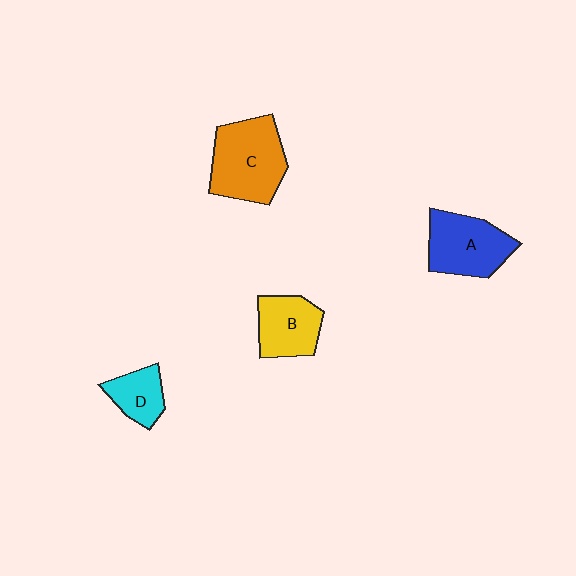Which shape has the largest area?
Shape C (orange).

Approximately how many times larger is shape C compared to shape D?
Approximately 2.1 times.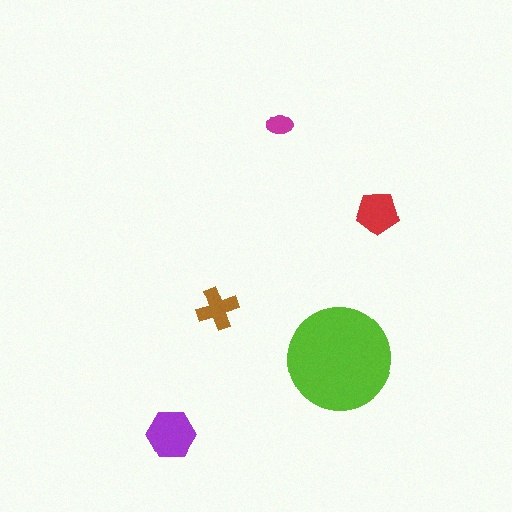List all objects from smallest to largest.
The magenta ellipse, the brown cross, the red pentagon, the purple hexagon, the lime circle.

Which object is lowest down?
The purple hexagon is bottommost.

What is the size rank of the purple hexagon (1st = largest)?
2nd.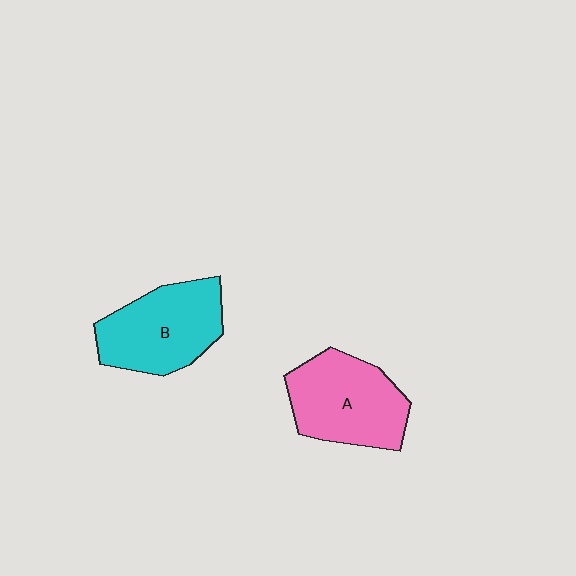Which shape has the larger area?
Shape A (pink).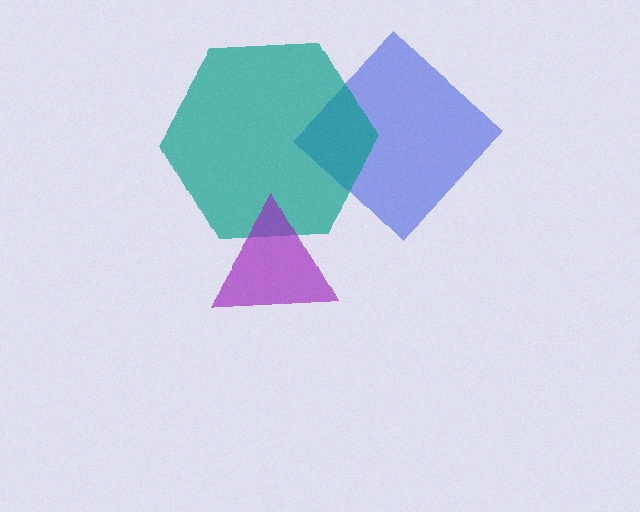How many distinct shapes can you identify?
There are 3 distinct shapes: a blue diamond, a teal hexagon, a purple triangle.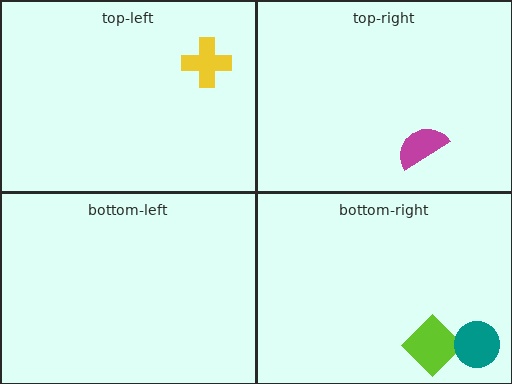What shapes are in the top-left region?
The yellow cross.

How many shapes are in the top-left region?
1.